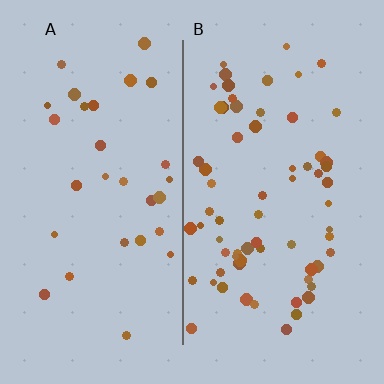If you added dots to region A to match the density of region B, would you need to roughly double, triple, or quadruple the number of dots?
Approximately double.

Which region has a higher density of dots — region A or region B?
B (the right).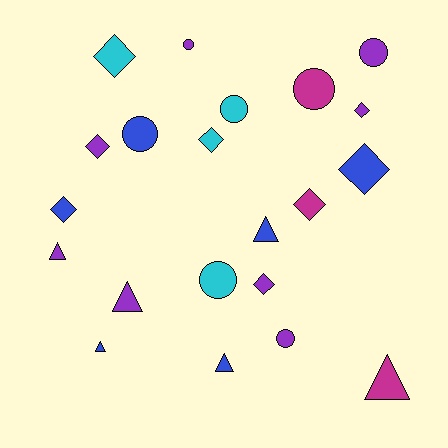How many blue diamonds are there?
There are 2 blue diamonds.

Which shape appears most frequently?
Diamond, with 8 objects.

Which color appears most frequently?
Purple, with 8 objects.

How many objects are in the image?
There are 21 objects.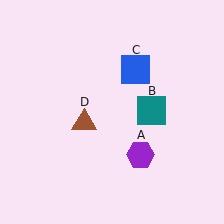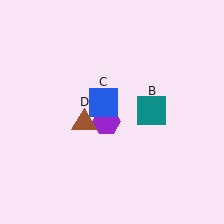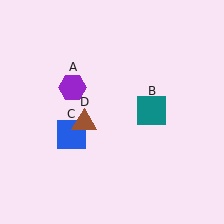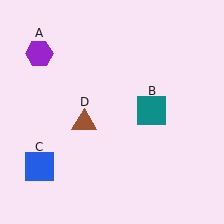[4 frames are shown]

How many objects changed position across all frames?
2 objects changed position: purple hexagon (object A), blue square (object C).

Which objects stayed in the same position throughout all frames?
Teal square (object B) and brown triangle (object D) remained stationary.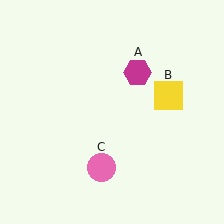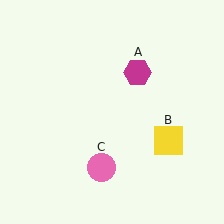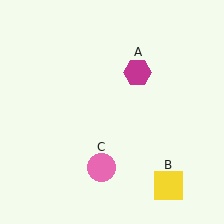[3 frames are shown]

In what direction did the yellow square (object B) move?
The yellow square (object B) moved down.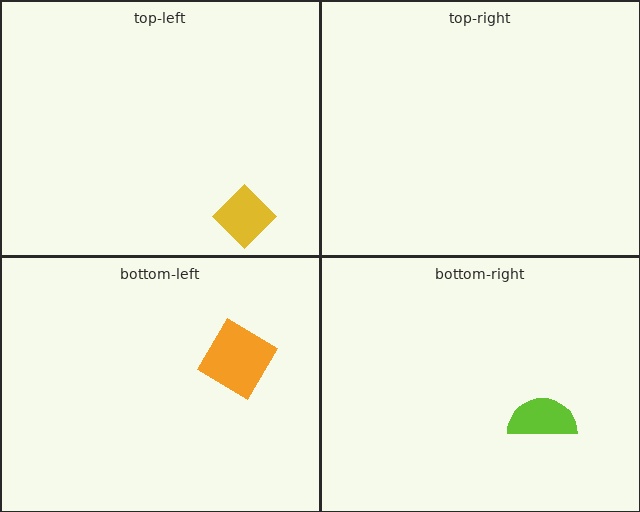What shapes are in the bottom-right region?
The lime semicircle.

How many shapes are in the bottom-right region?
1.